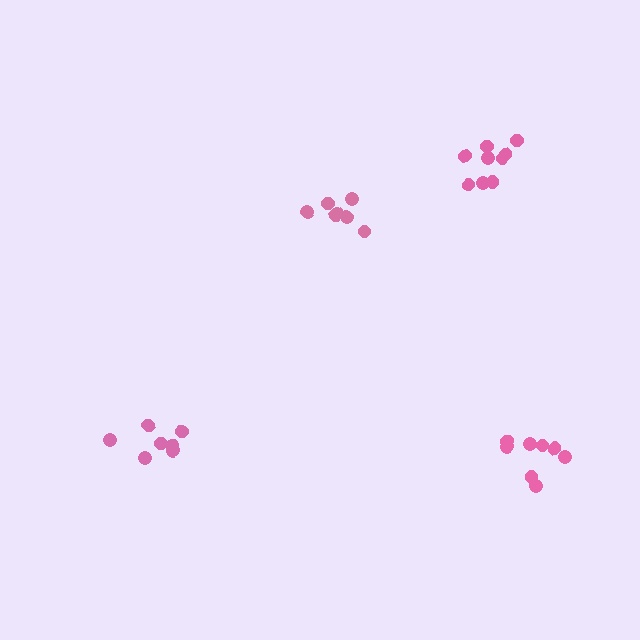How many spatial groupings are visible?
There are 4 spatial groupings.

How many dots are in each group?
Group 1: 7 dots, Group 2: 7 dots, Group 3: 9 dots, Group 4: 8 dots (31 total).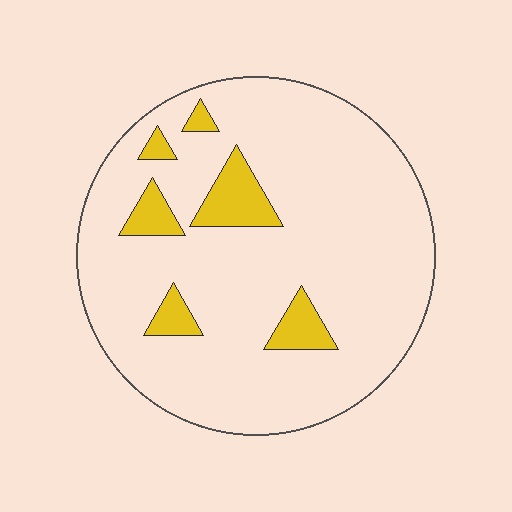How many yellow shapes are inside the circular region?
6.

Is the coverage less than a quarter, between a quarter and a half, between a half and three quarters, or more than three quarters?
Less than a quarter.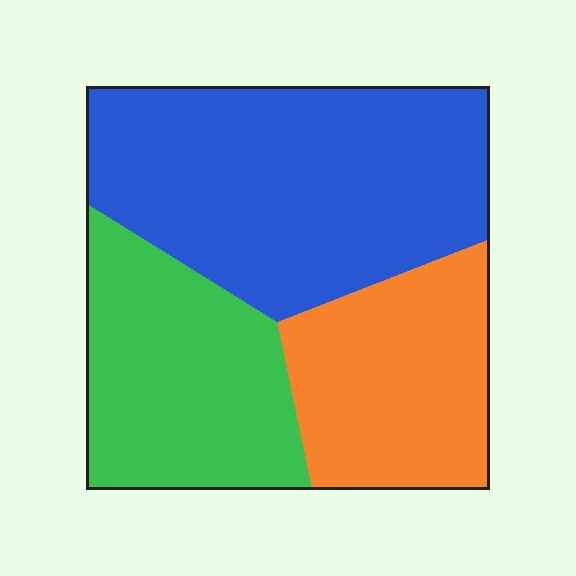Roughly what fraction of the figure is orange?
Orange covers around 25% of the figure.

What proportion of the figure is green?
Green takes up about one quarter (1/4) of the figure.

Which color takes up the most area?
Blue, at roughly 45%.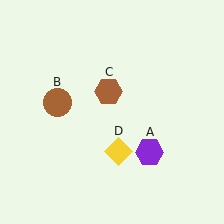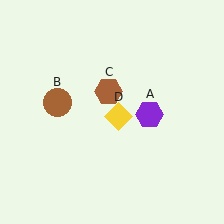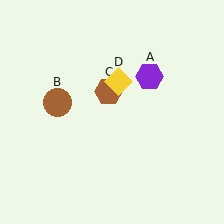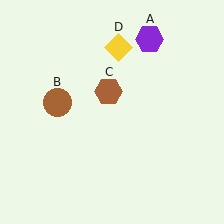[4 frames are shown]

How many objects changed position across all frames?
2 objects changed position: purple hexagon (object A), yellow diamond (object D).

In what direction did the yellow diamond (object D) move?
The yellow diamond (object D) moved up.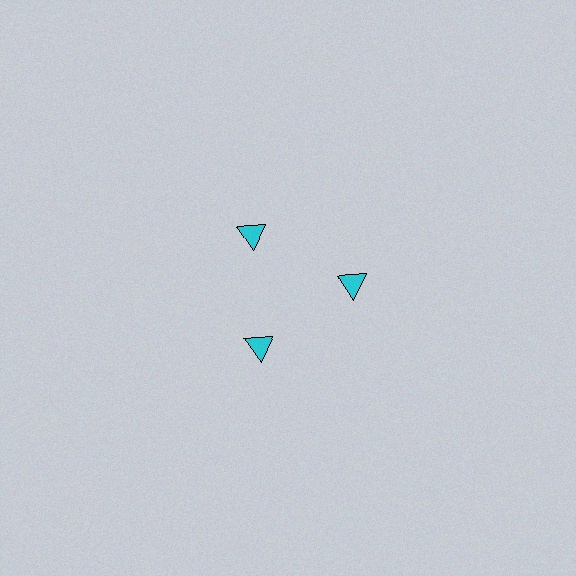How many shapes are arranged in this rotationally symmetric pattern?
There are 3 shapes, arranged in 3 groups of 1.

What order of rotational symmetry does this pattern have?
This pattern has 3-fold rotational symmetry.